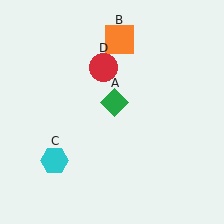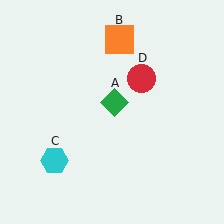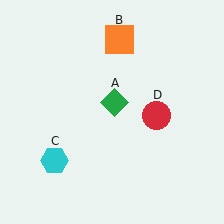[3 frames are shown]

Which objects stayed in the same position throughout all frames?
Green diamond (object A) and orange square (object B) and cyan hexagon (object C) remained stationary.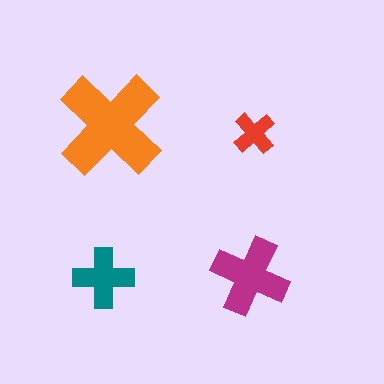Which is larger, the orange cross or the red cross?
The orange one.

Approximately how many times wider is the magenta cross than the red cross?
About 2 times wider.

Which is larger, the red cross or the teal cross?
The teal one.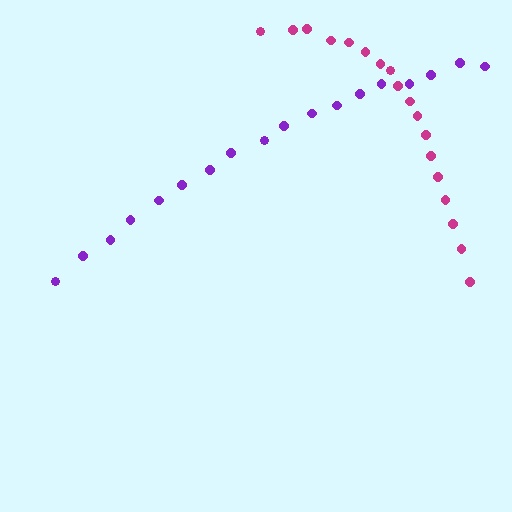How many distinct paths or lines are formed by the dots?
There are 2 distinct paths.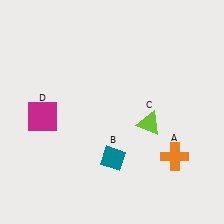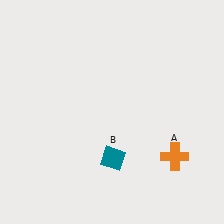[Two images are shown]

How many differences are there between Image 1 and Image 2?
There are 2 differences between the two images.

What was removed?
The lime triangle (C), the magenta square (D) were removed in Image 2.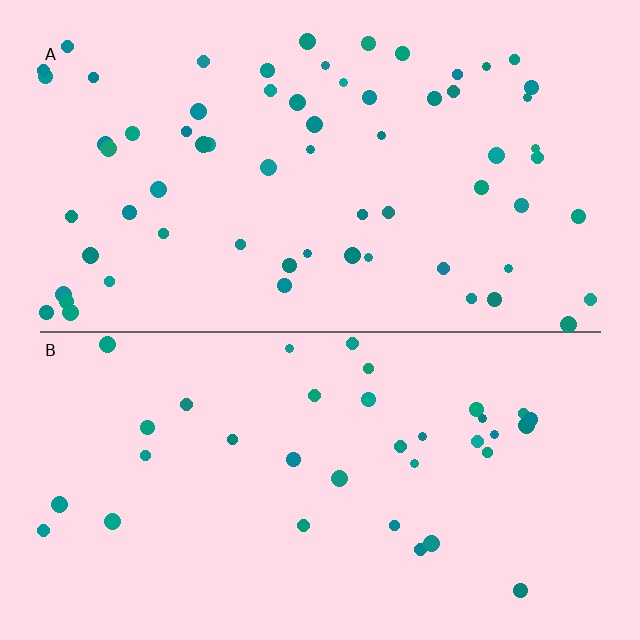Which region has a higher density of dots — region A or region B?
A (the top).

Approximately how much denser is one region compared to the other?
Approximately 1.8× — region A over region B.